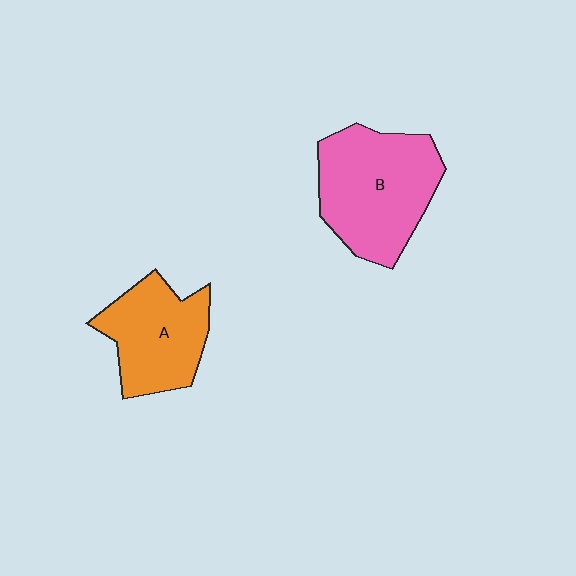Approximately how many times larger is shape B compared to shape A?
Approximately 1.3 times.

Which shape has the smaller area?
Shape A (orange).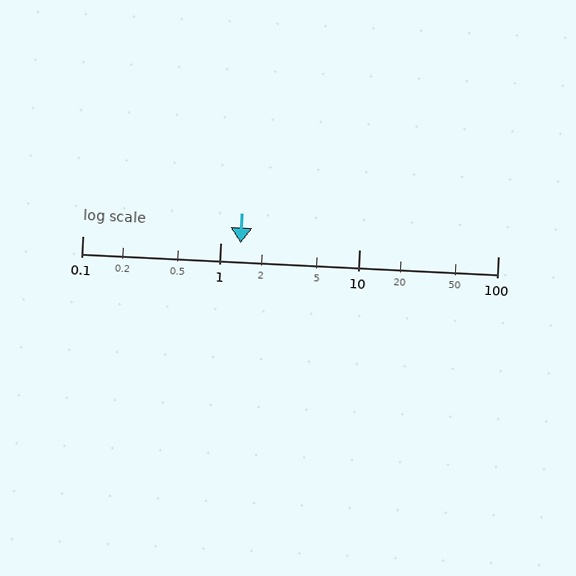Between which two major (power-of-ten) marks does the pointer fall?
The pointer is between 1 and 10.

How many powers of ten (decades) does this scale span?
The scale spans 3 decades, from 0.1 to 100.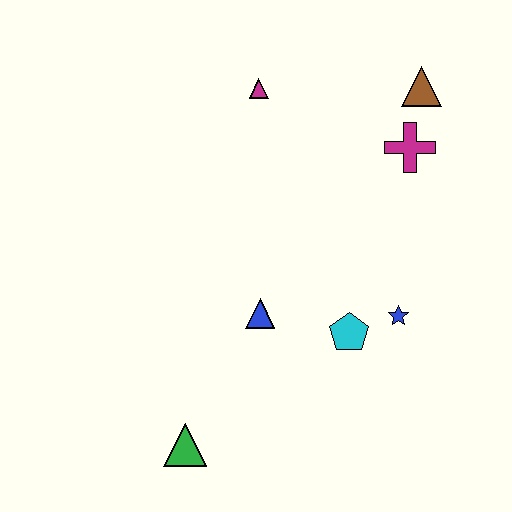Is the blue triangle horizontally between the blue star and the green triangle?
Yes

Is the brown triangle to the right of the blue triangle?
Yes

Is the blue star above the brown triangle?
No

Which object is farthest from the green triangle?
The brown triangle is farthest from the green triangle.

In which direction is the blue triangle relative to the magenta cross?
The blue triangle is below the magenta cross.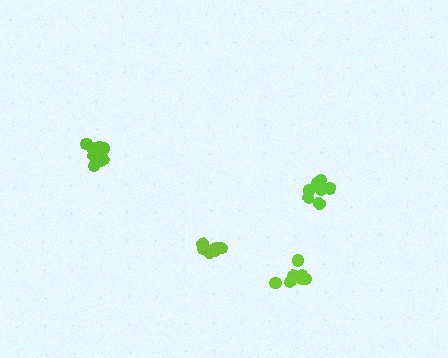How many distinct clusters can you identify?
There are 4 distinct clusters.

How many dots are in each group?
Group 1: 9 dots, Group 2: 7 dots, Group 3: 7 dots, Group 4: 12 dots (35 total).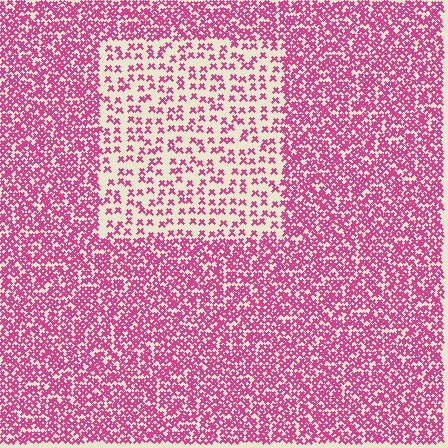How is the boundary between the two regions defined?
The boundary is defined by a change in element density (approximately 2.4x ratio). All elements are the same color, size, and shape.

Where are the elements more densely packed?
The elements are more densely packed outside the rectangle boundary.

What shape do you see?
I see a rectangle.